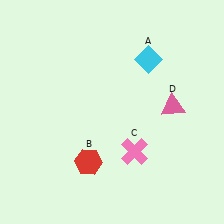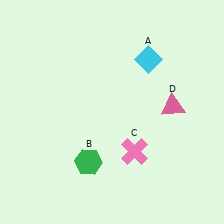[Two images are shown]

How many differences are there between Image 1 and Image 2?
There is 1 difference between the two images.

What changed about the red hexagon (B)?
In Image 1, B is red. In Image 2, it changed to green.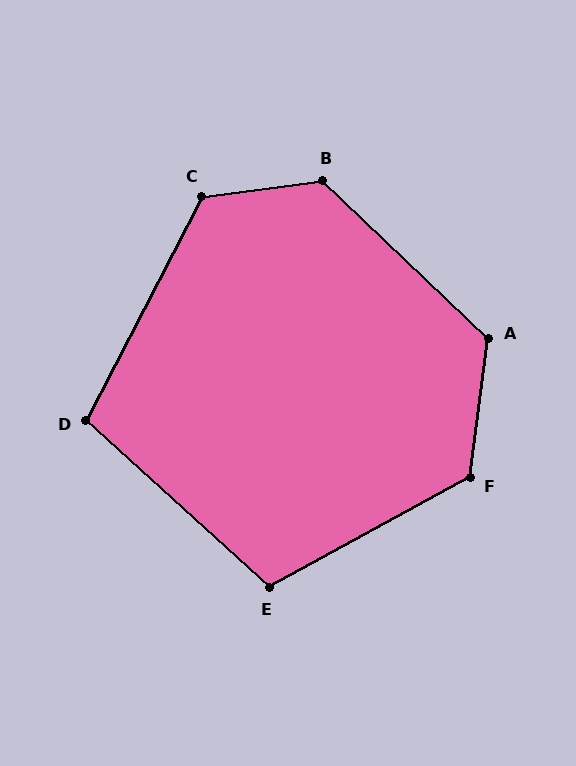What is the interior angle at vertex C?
Approximately 125 degrees (obtuse).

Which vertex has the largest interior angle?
B, at approximately 129 degrees.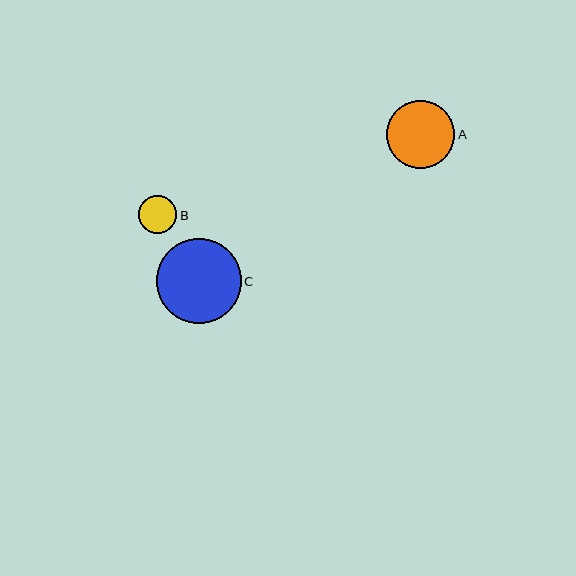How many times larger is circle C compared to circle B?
Circle C is approximately 2.2 times the size of circle B.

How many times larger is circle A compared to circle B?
Circle A is approximately 1.8 times the size of circle B.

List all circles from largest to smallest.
From largest to smallest: C, A, B.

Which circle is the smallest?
Circle B is the smallest with a size of approximately 38 pixels.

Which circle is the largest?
Circle C is the largest with a size of approximately 85 pixels.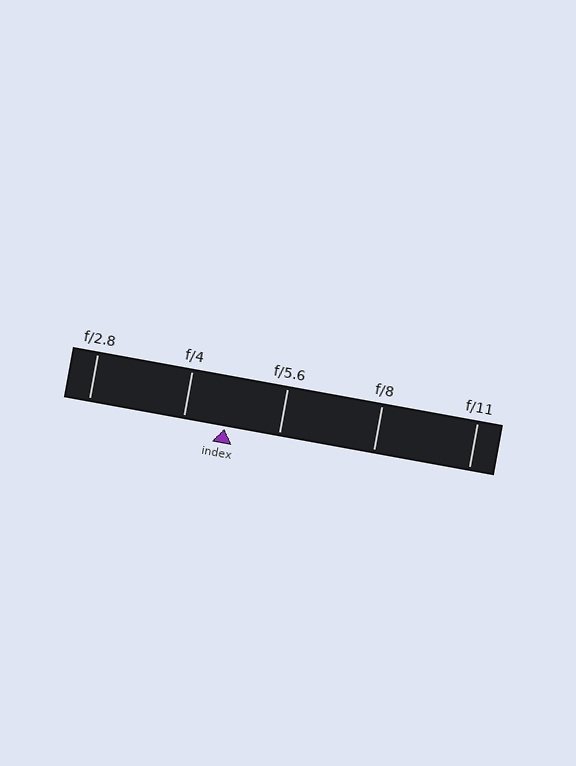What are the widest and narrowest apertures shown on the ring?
The widest aperture shown is f/2.8 and the narrowest is f/11.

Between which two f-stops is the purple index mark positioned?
The index mark is between f/4 and f/5.6.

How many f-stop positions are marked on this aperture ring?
There are 5 f-stop positions marked.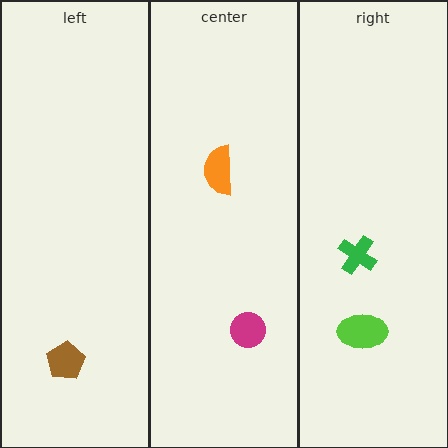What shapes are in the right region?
The lime ellipse, the green cross.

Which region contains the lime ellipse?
The right region.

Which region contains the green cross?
The right region.